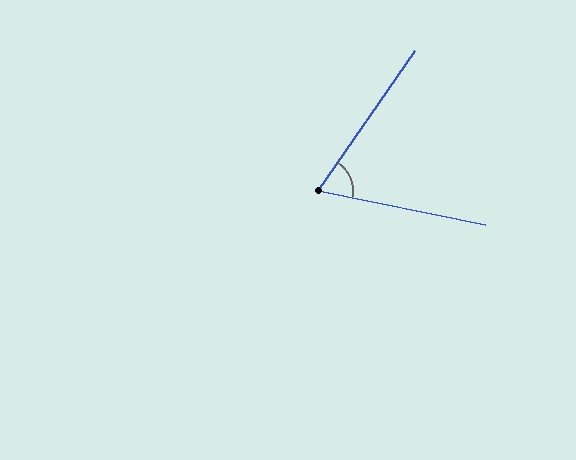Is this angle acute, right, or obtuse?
It is acute.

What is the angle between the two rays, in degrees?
Approximately 67 degrees.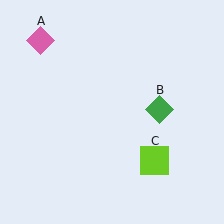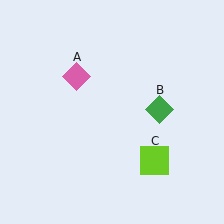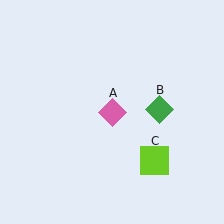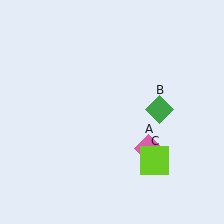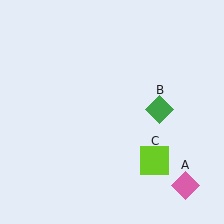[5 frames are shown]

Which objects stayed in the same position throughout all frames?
Green diamond (object B) and lime square (object C) remained stationary.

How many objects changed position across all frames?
1 object changed position: pink diamond (object A).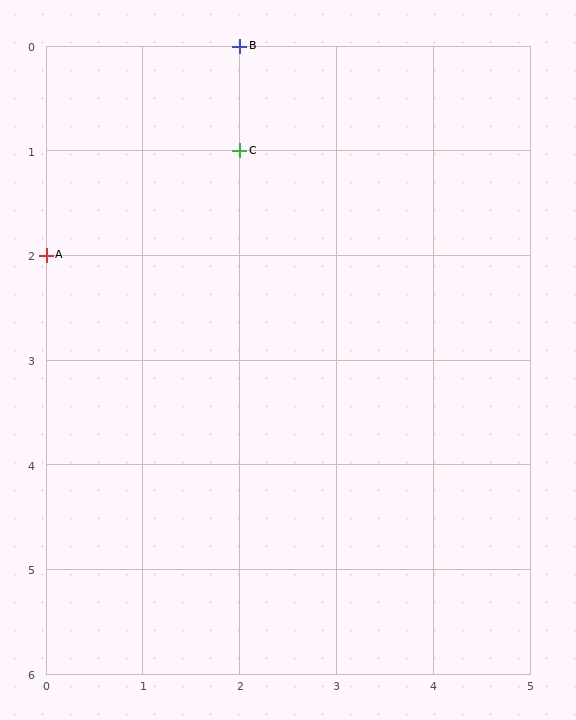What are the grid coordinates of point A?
Point A is at grid coordinates (0, 2).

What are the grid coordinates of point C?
Point C is at grid coordinates (2, 1).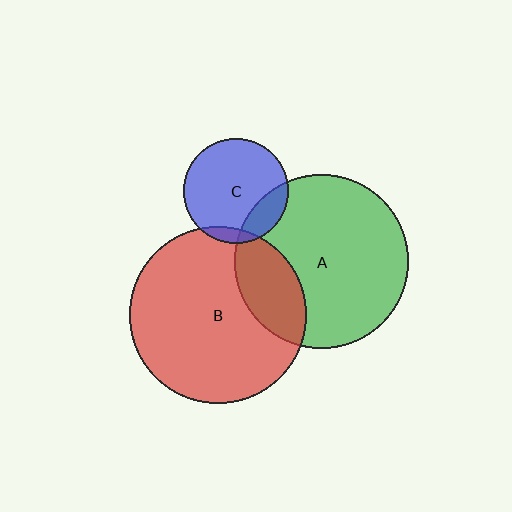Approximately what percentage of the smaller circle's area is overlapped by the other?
Approximately 20%.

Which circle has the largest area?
Circle B (red).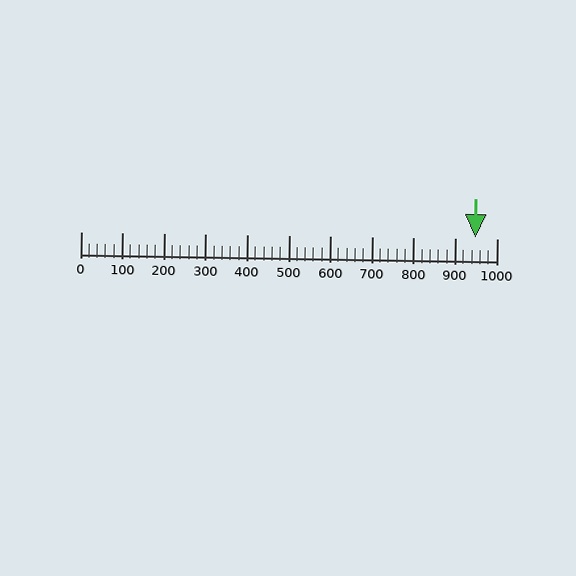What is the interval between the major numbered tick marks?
The major tick marks are spaced 100 units apart.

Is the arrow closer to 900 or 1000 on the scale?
The arrow is closer to 900.